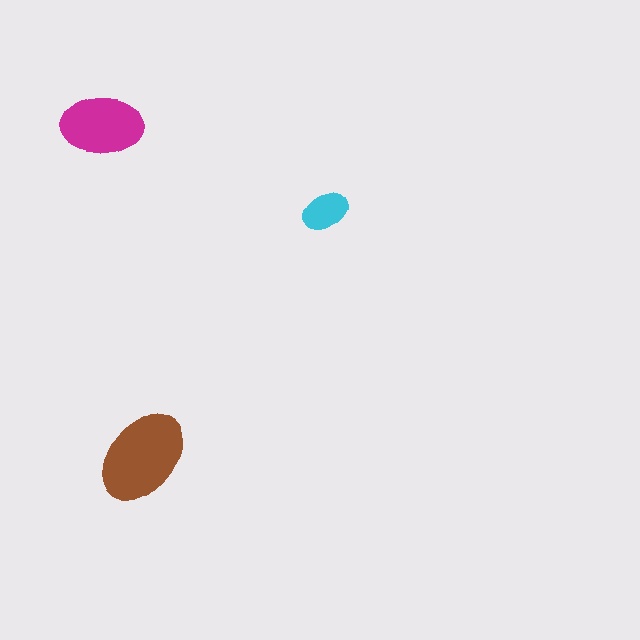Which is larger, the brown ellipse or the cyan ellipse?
The brown one.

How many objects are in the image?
There are 3 objects in the image.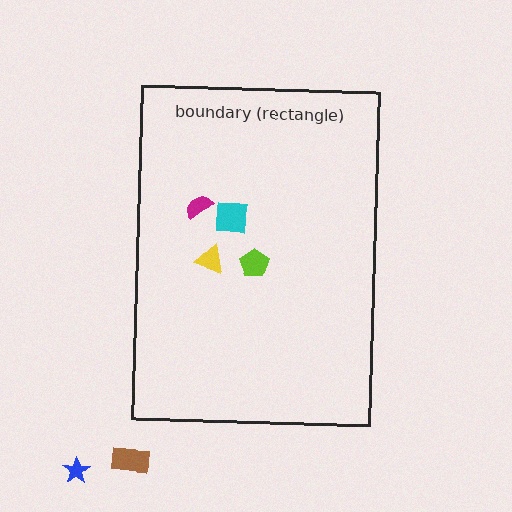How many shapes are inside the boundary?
4 inside, 2 outside.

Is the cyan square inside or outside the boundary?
Inside.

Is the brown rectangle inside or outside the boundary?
Outside.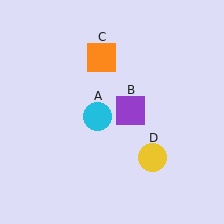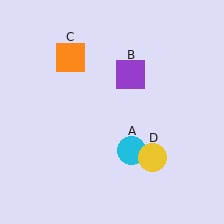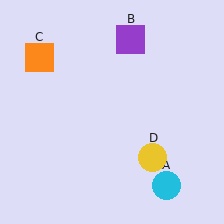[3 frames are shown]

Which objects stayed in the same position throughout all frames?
Yellow circle (object D) remained stationary.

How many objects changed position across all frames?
3 objects changed position: cyan circle (object A), purple square (object B), orange square (object C).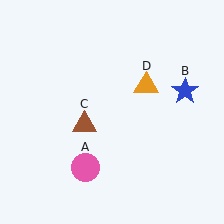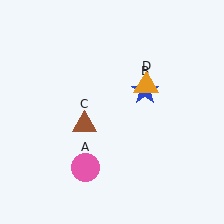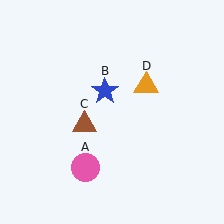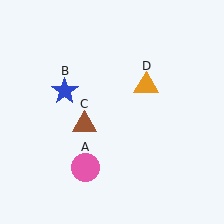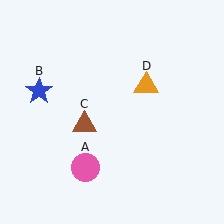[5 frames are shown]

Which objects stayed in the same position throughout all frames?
Pink circle (object A) and brown triangle (object C) and orange triangle (object D) remained stationary.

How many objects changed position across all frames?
1 object changed position: blue star (object B).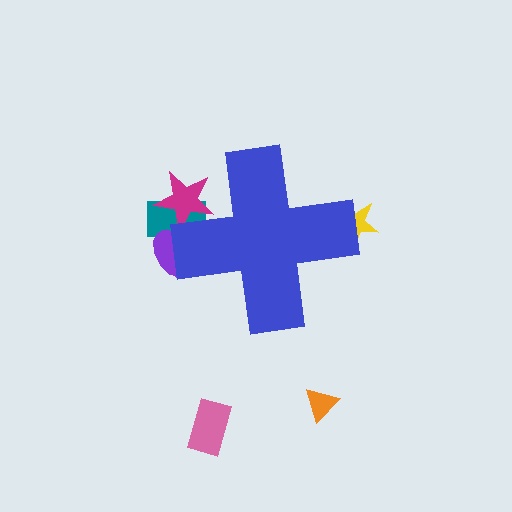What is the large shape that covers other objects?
A blue cross.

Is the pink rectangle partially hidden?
No, the pink rectangle is fully visible.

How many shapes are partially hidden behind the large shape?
4 shapes are partially hidden.